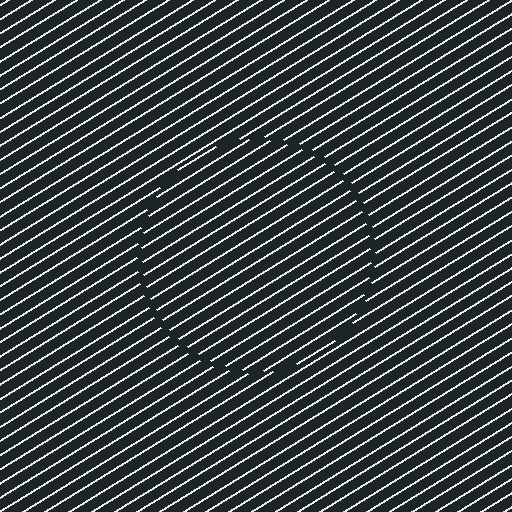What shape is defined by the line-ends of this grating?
An illusory circle. The interior of the shape contains the same grating, shifted by half a period — the contour is defined by the phase discontinuity where line-ends from the inner and outer gratings abut.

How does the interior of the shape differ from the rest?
The interior of the shape contains the same grating, shifted by half a period — the contour is defined by the phase discontinuity where line-ends from the inner and outer gratings abut.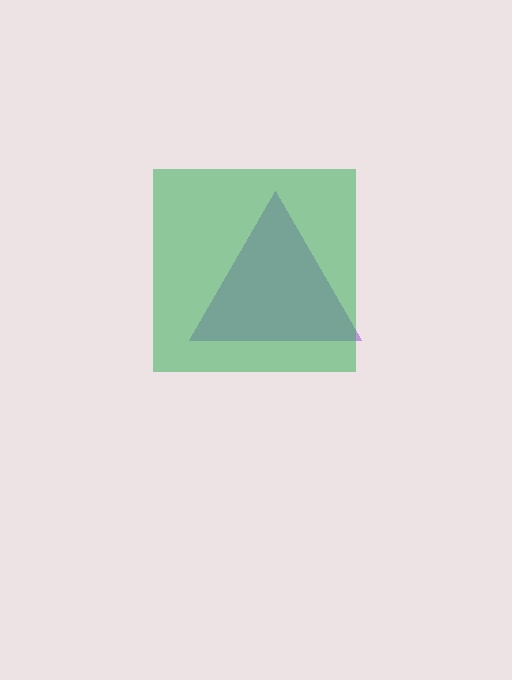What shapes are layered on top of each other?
The layered shapes are: a purple triangle, a green square.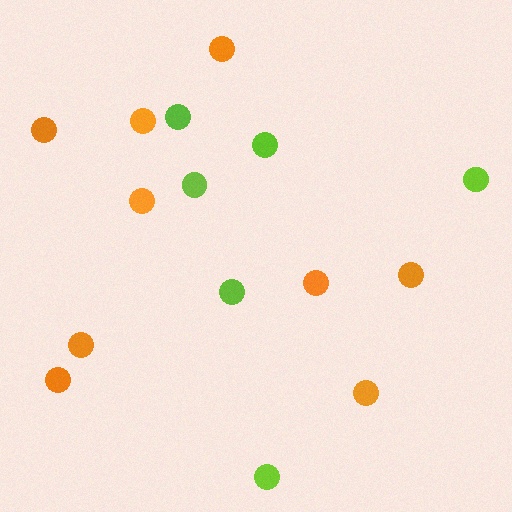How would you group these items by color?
There are 2 groups: one group of orange circles (9) and one group of lime circles (6).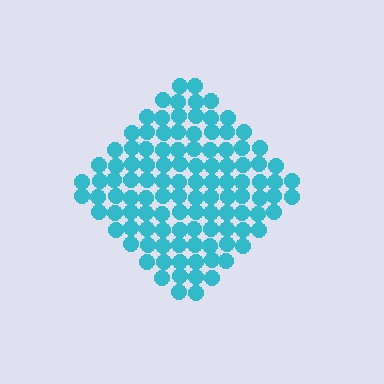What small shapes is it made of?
It is made of small circles.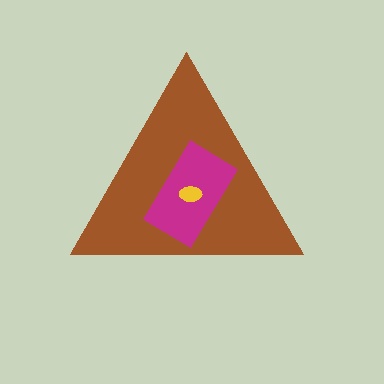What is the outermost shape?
The brown triangle.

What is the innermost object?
The yellow ellipse.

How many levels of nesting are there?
3.